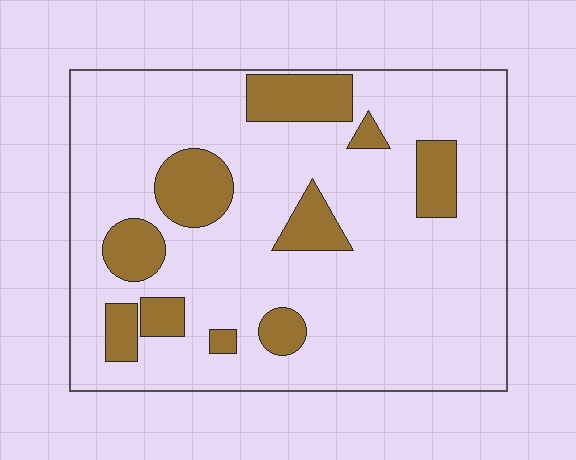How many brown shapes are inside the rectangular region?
10.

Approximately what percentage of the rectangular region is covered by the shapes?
Approximately 20%.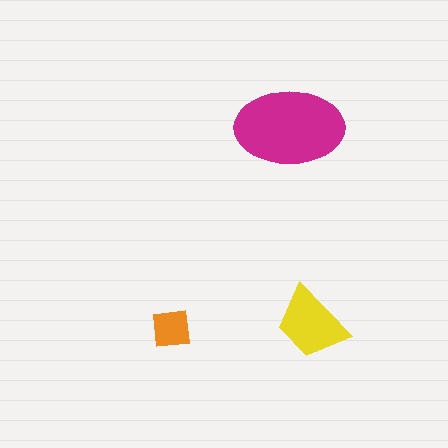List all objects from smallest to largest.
The orange square, the yellow trapezoid, the magenta ellipse.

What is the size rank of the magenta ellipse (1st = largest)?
1st.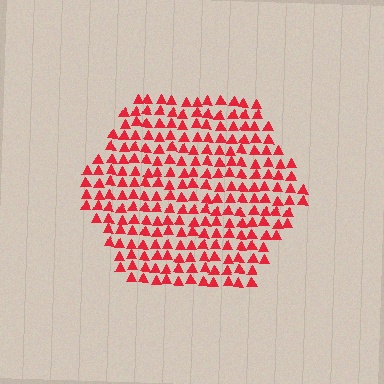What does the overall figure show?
The overall figure shows a hexagon.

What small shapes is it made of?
It is made of small triangles.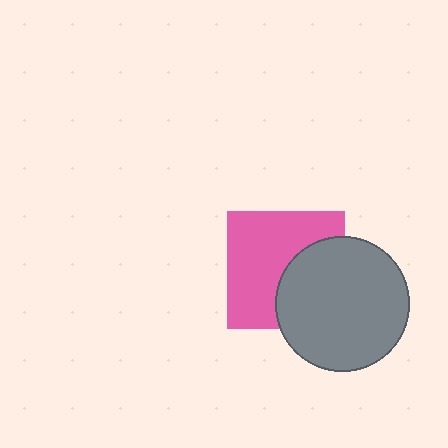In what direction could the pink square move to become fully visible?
The pink square could move left. That would shift it out from behind the gray circle entirely.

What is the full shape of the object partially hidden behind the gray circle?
The partially hidden object is a pink square.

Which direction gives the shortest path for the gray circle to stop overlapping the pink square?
Moving right gives the shortest separation.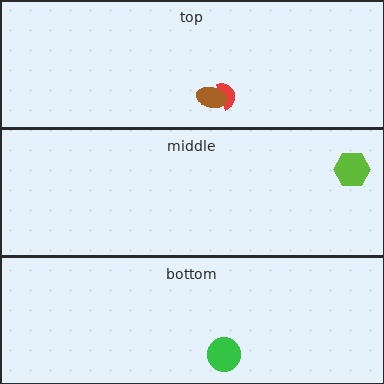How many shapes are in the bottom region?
1.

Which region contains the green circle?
The bottom region.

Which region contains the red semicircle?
The top region.